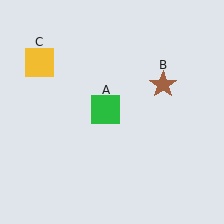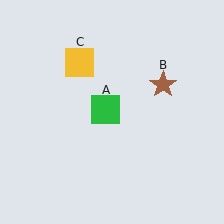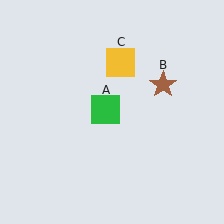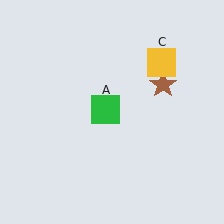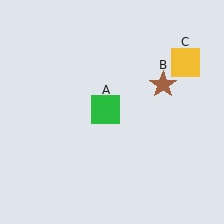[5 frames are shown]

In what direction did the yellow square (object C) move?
The yellow square (object C) moved right.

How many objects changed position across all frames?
1 object changed position: yellow square (object C).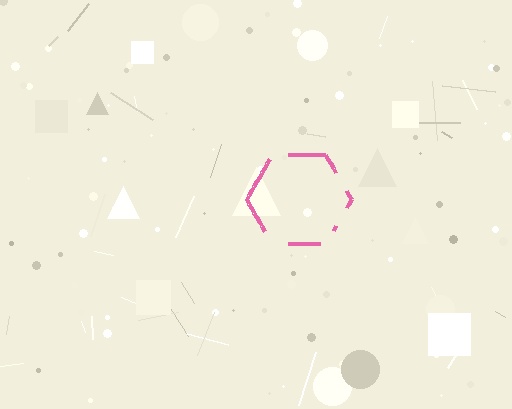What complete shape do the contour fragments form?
The contour fragments form a hexagon.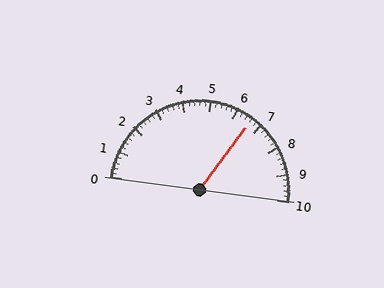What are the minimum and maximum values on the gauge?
The gauge ranges from 0 to 10.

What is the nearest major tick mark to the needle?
The nearest major tick mark is 7.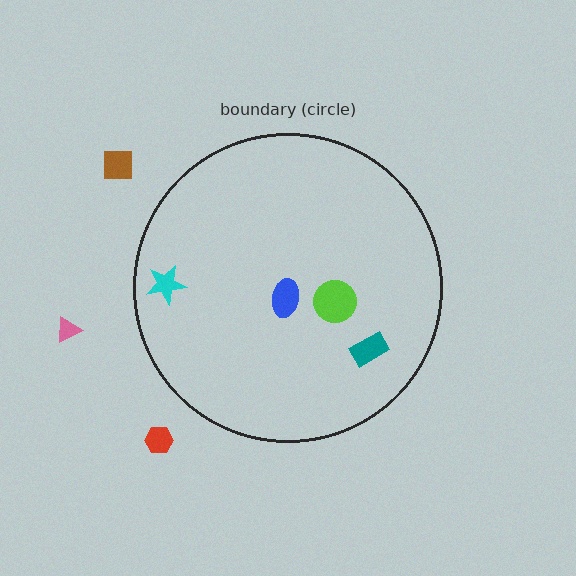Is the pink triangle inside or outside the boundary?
Outside.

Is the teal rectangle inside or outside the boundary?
Inside.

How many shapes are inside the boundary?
4 inside, 3 outside.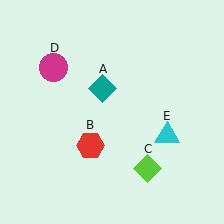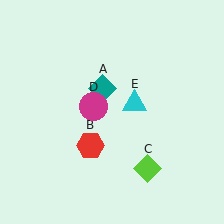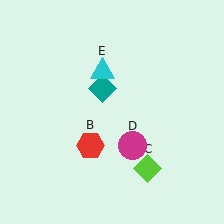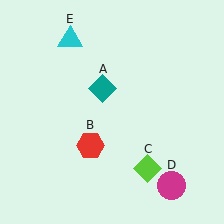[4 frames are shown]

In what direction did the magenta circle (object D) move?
The magenta circle (object D) moved down and to the right.